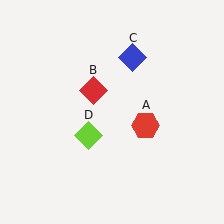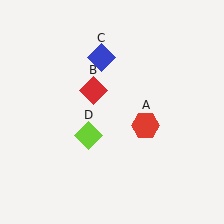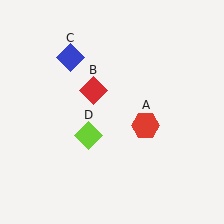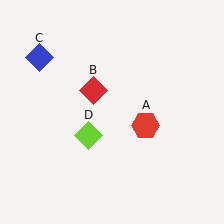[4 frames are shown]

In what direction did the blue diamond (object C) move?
The blue diamond (object C) moved left.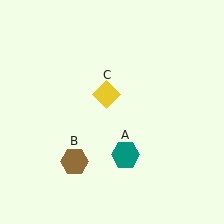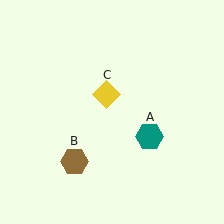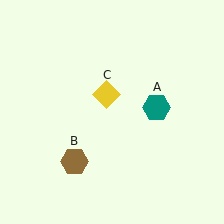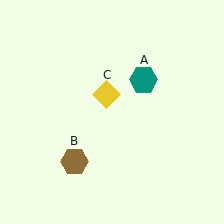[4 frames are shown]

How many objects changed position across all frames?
1 object changed position: teal hexagon (object A).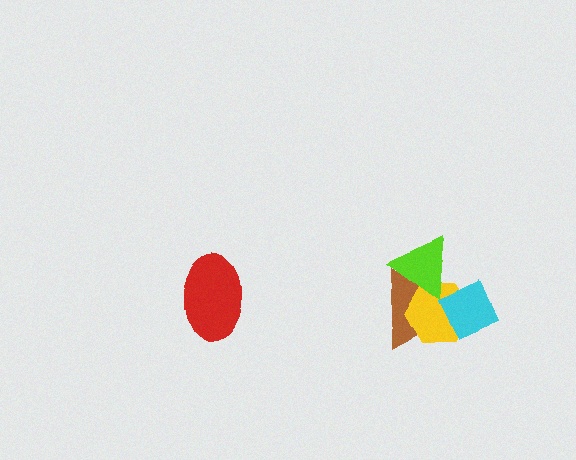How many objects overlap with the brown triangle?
3 objects overlap with the brown triangle.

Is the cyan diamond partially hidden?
No, no other shape covers it.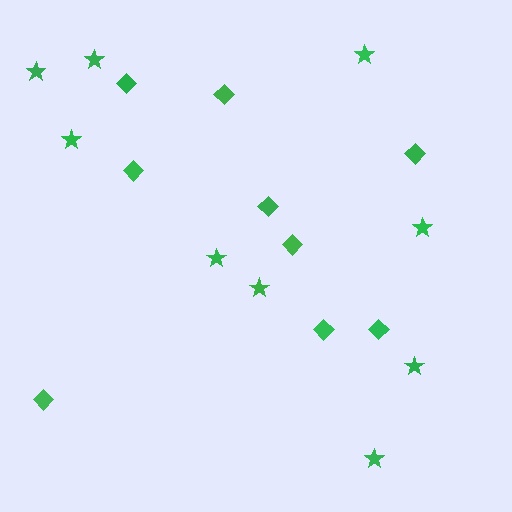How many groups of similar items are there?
There are 2 groups: one group of stars (9) and one group of diamonds (9).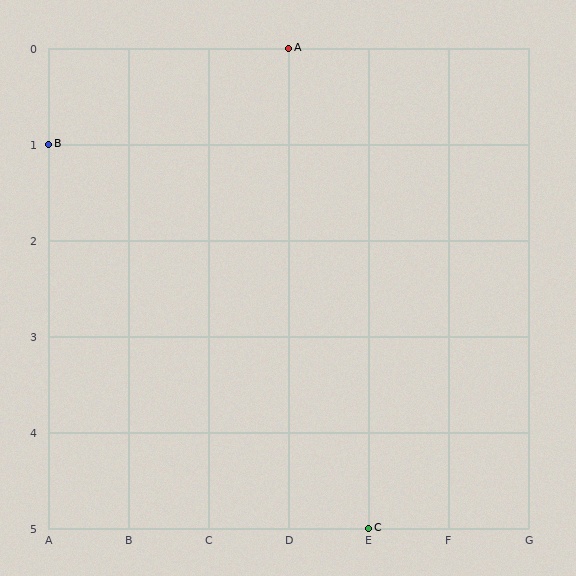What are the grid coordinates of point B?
Point B is at grid coordinates (A, 1).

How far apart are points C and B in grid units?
Points C and B are 4 columns and 4 rows apart (about 5.7 grid units diagonally).